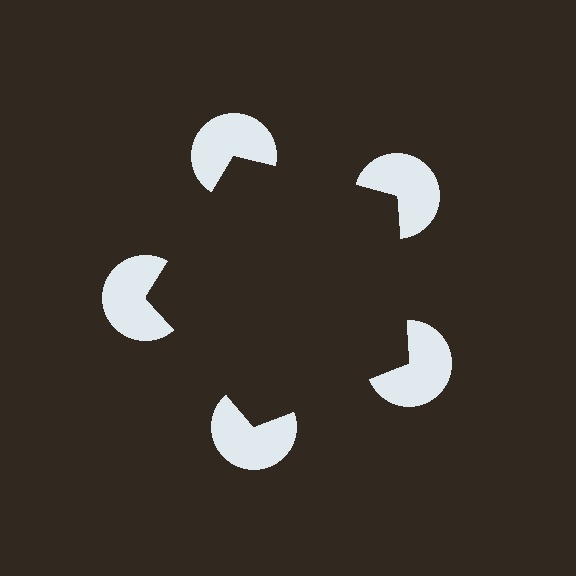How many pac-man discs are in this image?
There are 5 — one at each vertex of the illusory pentagon.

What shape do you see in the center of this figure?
An illusory pentagon — its edges are inferred from the aligned wedge cuts in the pac-man discs, not physically drawn.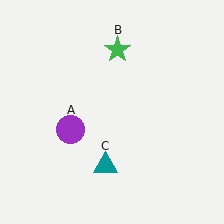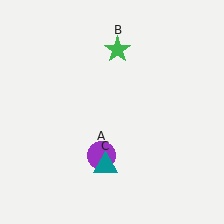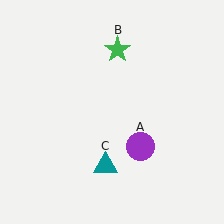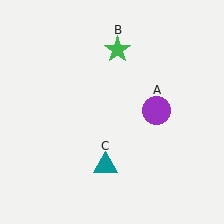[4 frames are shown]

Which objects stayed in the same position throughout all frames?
Green star (object B) and teal triangle (object C) remained stationary.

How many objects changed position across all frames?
1 object changed position: purple circle (object A).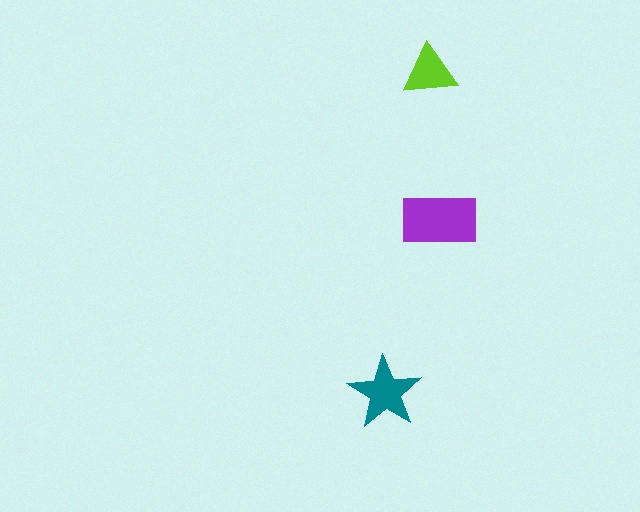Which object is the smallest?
The lime triangle.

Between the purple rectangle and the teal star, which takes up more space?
The purple rectangle.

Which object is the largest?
The purple rectangle.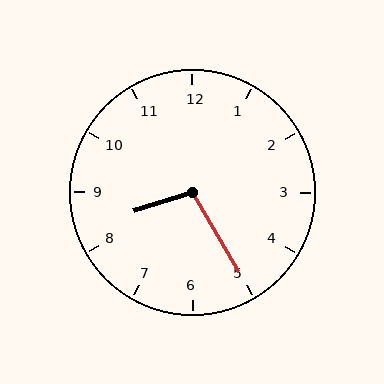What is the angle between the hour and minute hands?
Approximately 102 degrees.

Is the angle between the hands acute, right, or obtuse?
It is obtuse.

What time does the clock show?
8:25.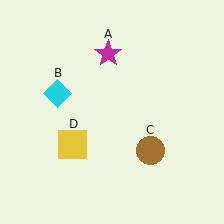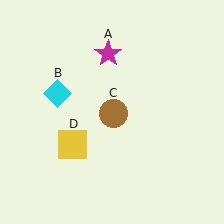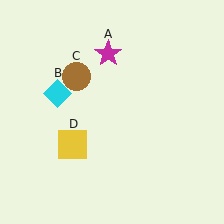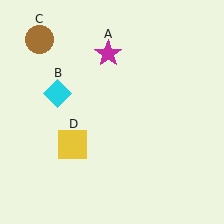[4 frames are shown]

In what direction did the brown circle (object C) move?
The brown circle (object C) moved up and to the left.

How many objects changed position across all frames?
1 object changed position: brown circle (object C).